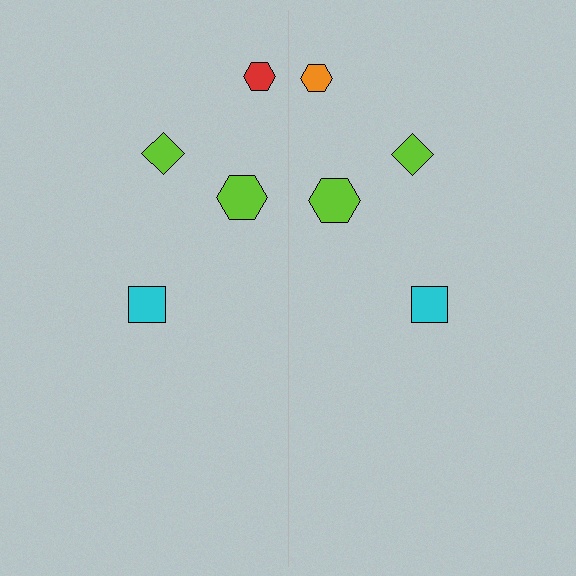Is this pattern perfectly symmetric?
No, the pattern is not perfectly symmetric. The orange hexagon on the right side breaks the symmetry — its mirror counterpart is red.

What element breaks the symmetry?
The orange hexagon on the right side breaks the symmetry — its mirror counterpart is red.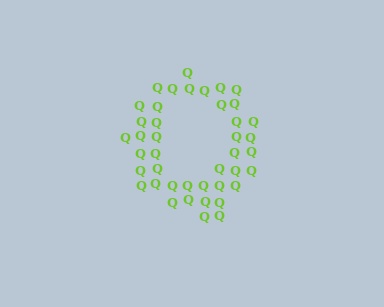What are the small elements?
The small elements are letter Q's.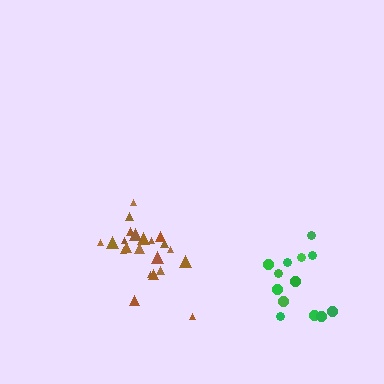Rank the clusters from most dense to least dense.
brown, green.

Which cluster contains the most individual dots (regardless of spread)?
Brown (22).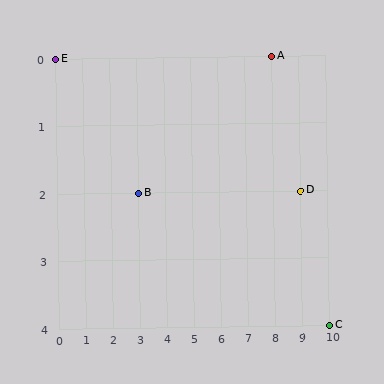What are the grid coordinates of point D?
Point D is at grid coordinates (9, 2).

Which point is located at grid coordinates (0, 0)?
Point E is at (0, 0).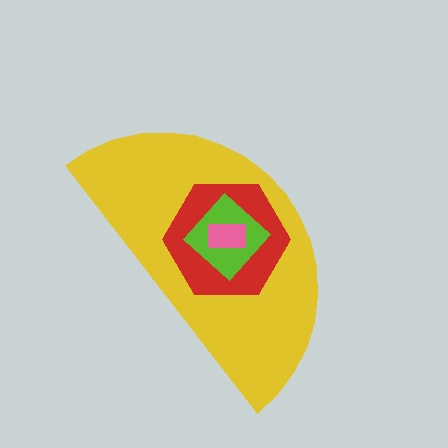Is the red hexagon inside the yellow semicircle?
Yes.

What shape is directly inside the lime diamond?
The pink rectangle.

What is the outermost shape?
The yellow semicircle.